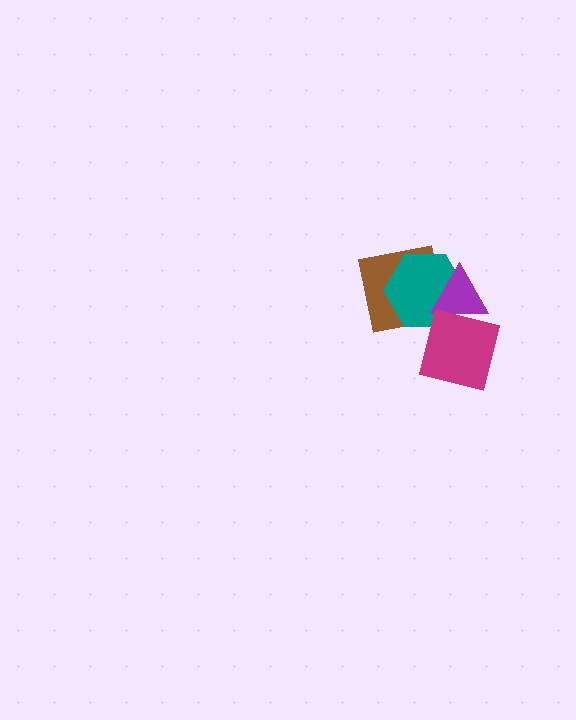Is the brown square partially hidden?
Yes, it is partially covered by another shape.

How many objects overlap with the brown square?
2 objects overlap with the brown square.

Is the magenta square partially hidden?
No, no other shape covers it.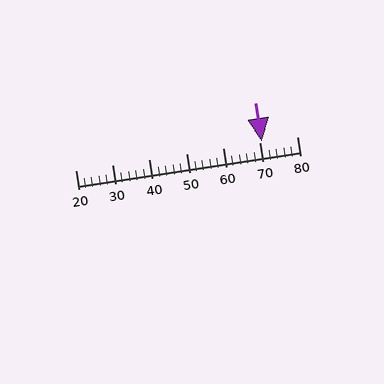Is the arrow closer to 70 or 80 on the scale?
The arrow is closer to 70.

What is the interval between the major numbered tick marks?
The major tick marks are spaced 10 units apart.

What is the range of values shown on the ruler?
The ruler shows values from 20 to 80.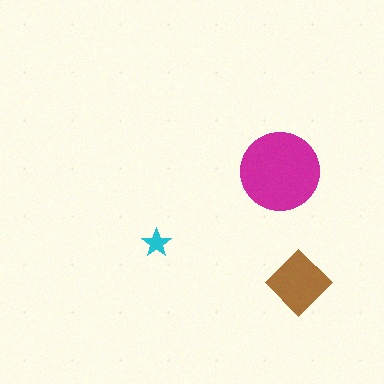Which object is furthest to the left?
The cyan star is leftmost.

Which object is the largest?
The magenta circle.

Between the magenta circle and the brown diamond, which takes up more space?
The magenta circle.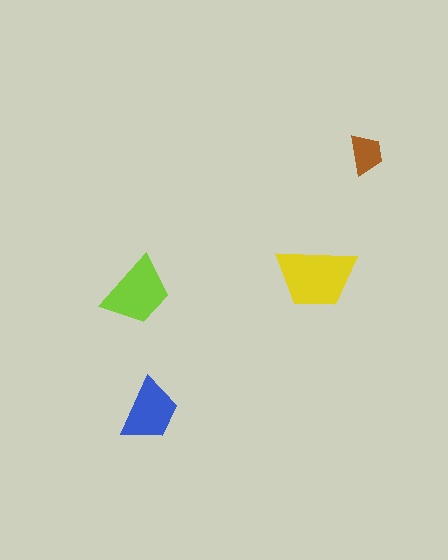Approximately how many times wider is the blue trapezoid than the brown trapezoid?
About 1.5 times wider.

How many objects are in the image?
There are 4 objects in the image.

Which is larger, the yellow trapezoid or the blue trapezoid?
The yellow one.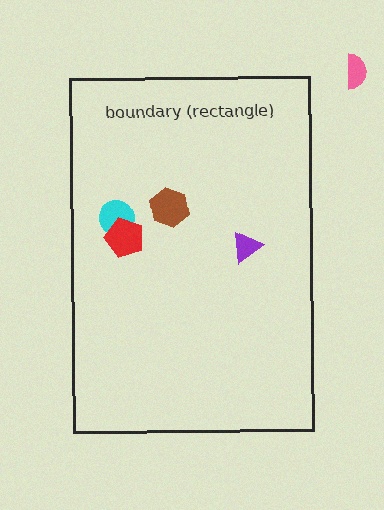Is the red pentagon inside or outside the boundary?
Inside.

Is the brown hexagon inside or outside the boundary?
Inside.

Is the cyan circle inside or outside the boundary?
Inside.